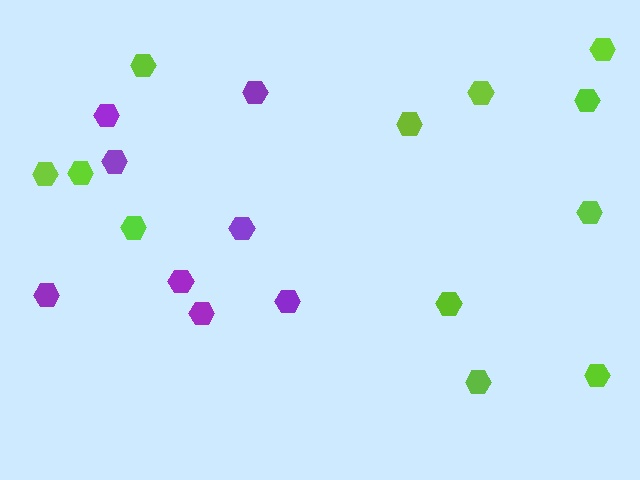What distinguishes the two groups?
There are 2 groups: one group of purple hexagons (8) and one group of lime hexagons (12).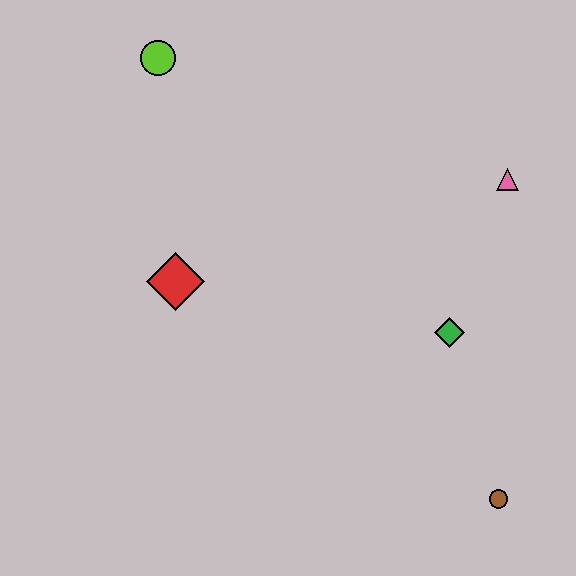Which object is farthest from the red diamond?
The brown circle is farthest from the red diamond.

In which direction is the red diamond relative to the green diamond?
The red diamond is to the left of the green diamond.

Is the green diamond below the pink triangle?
Yes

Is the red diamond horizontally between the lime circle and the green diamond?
Yes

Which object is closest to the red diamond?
The lime circle is closest to the red diamond.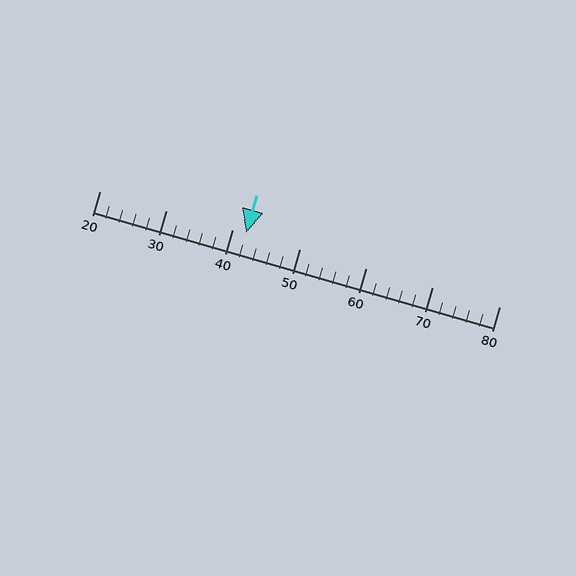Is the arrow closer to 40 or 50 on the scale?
The arrow is closer to 40.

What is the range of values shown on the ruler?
The ruler shows values from 20 to 80.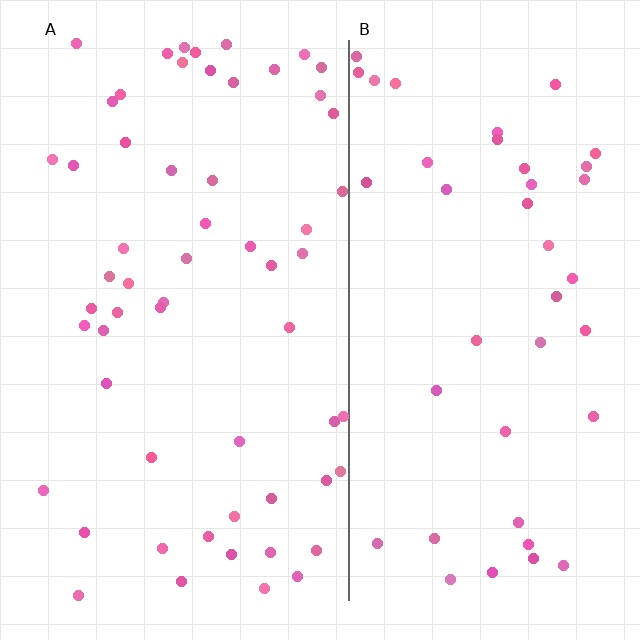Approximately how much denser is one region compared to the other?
Approximately 1.4× — region A over region B.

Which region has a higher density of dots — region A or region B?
A (the left).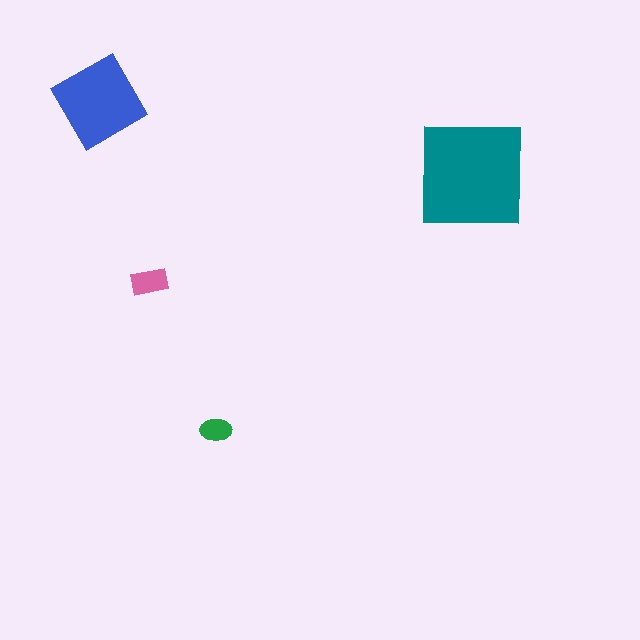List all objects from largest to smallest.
The teal square, the blue diamond, the pink rectangle, the green ellipse.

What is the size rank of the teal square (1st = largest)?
1st.